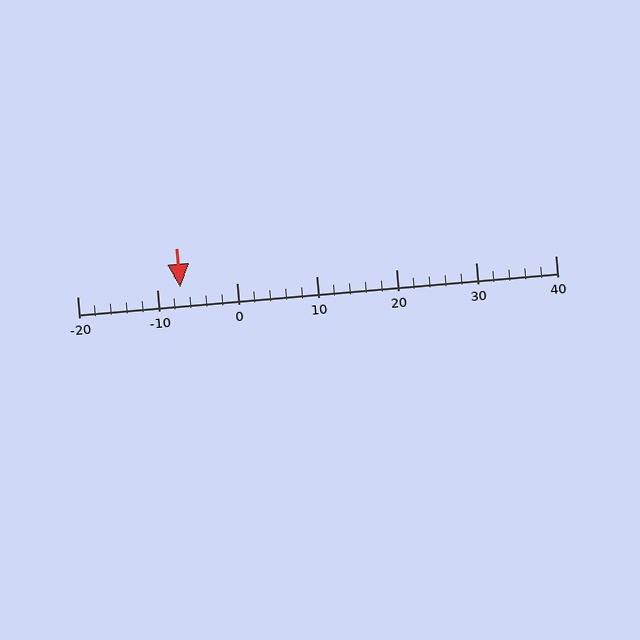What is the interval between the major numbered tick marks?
The major tick marks are spaced 10 units apart.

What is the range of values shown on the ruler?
The ruler shows values from -20 to 40.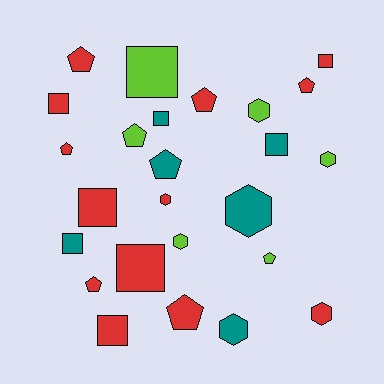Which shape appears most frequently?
Pentagon, with 9 objects.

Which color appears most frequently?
Red, with 13 objects.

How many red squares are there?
There are 5 red squares.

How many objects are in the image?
There are 25 objects.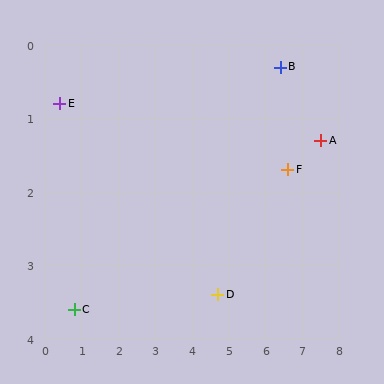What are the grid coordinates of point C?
Point C is at approximately (0.8, 3.6).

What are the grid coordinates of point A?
Point A is at approximately (7.5, 1.3).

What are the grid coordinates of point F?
Point F is at approximately (6.6, 1.7).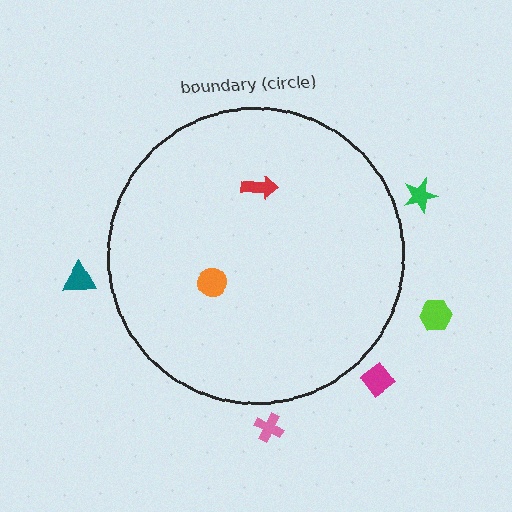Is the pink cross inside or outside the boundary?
Outside.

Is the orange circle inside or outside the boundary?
Inside.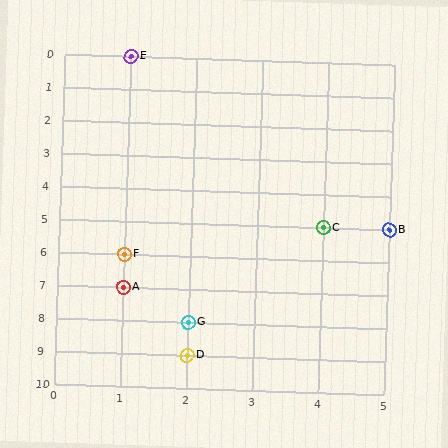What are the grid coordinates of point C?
Point C is at grid coordinates (4, 5).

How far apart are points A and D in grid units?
Points A and D are 1 column and 2 rows apart (about 2.2 grid units diagonally).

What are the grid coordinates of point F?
Point F is at grid coordinates (1, 6).